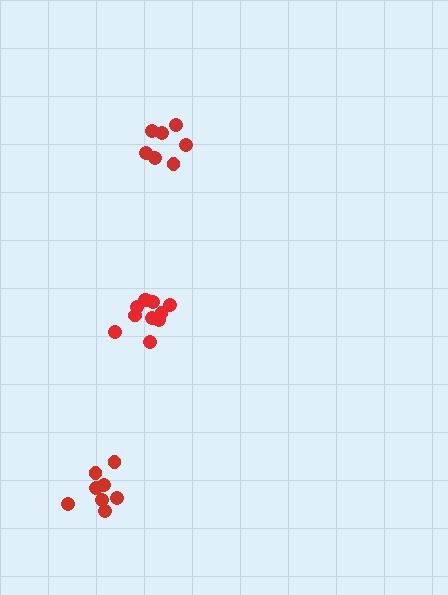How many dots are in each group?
Group 1: 7 dots, Group 2: 11 dots, Group 3: 8 dots (26 total).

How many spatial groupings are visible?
There are 3 spatial groupings.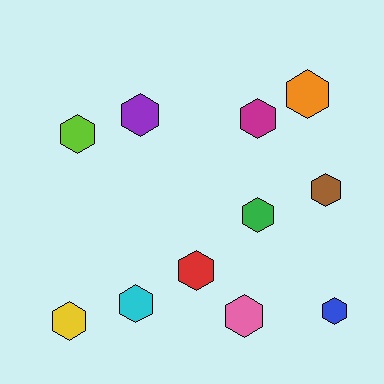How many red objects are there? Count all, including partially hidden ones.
There is 1 red object.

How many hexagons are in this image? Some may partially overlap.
There are 11 hexagons.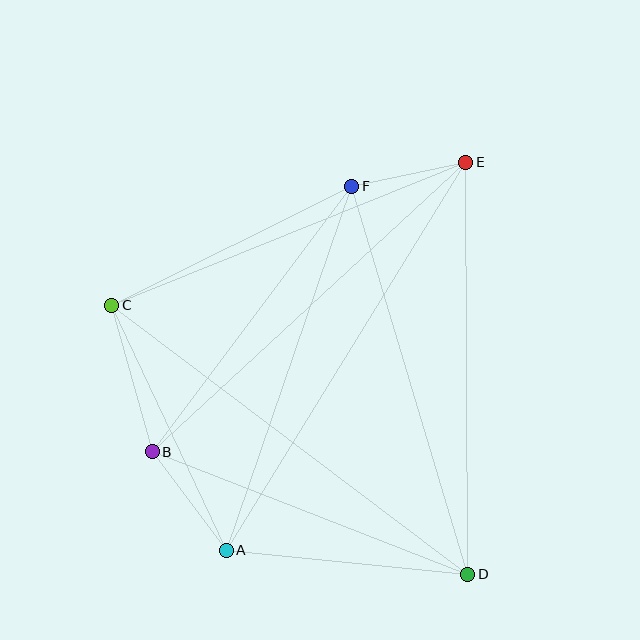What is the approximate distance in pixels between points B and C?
The distance between B and C is approximately 152 pixels.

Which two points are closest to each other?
Points E and F are closest to each other.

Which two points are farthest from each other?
Points A and E are farthest from each other.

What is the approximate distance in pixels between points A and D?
The distance between A and D is approximately 243 pixels.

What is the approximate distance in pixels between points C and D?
The distance between C and D is approximately 446 pixels.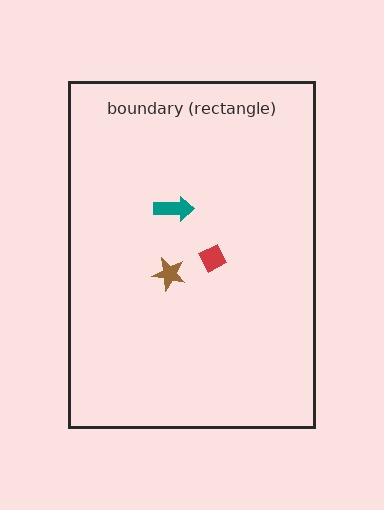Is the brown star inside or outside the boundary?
Inside.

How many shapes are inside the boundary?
3 inside, 0 outside.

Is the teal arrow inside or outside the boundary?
Inside.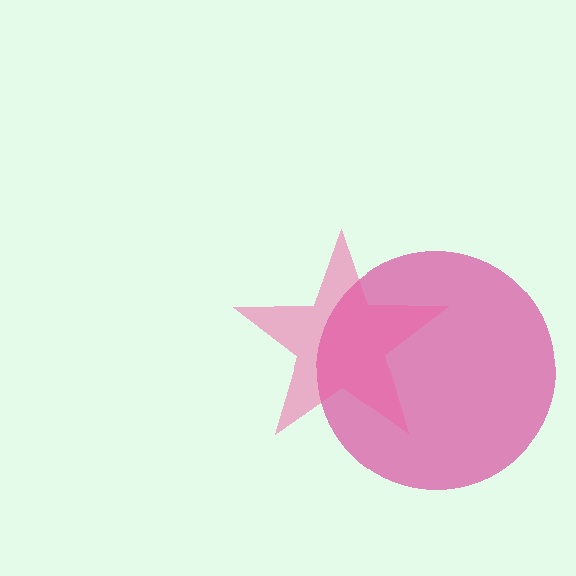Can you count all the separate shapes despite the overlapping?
Yes, there are 2 separate shapes.